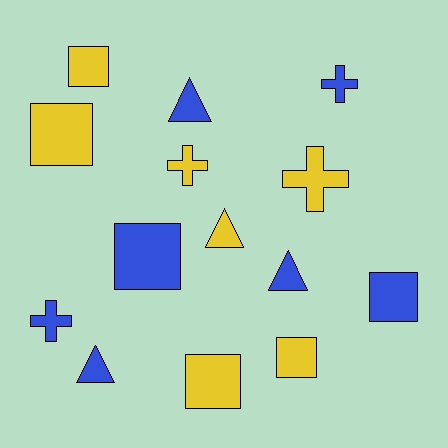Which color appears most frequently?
Blue, with 7 objects.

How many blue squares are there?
There are 2 blue squares.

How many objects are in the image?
There are 14 objects.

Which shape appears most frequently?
Square, with 6 objects.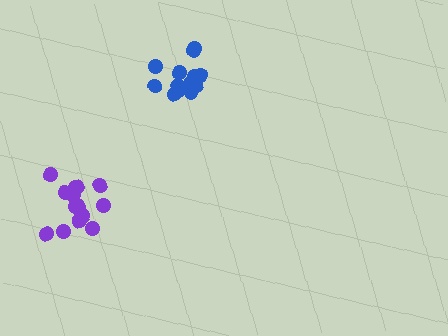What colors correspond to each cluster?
The clusters are colored: purple, blue.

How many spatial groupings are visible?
There are 2 spatial groupings.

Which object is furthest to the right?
The blue cluster is rightmost.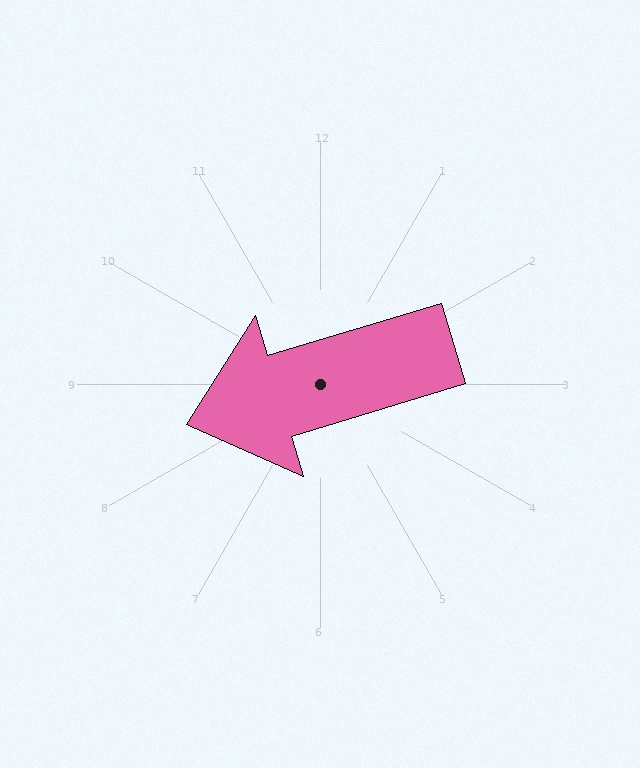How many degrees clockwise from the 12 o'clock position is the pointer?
Approximately 253 degrees.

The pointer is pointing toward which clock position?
Roughly 8 o'clock.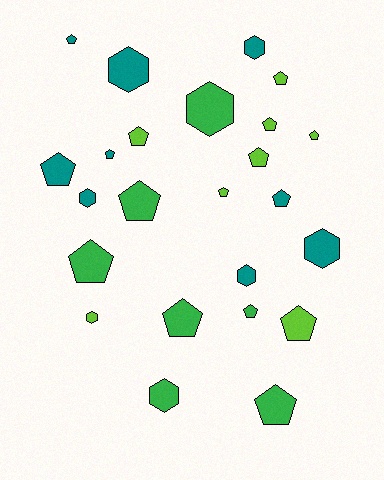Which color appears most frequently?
Teal, with 9 objects.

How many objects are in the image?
There are 24 objects.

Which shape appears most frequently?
Pentagon, with 16 objects.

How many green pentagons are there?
There are 5 green pentagons.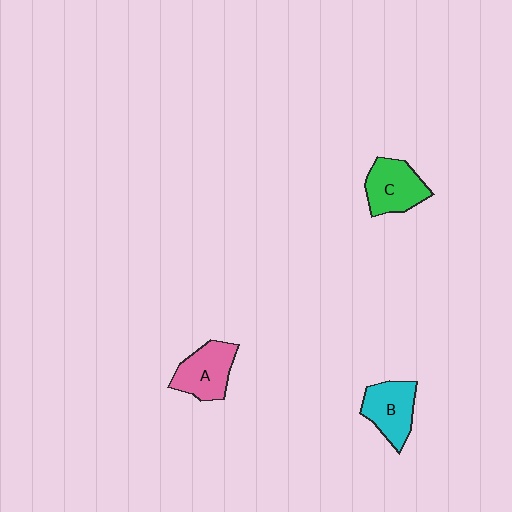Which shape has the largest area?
Shape C (green).